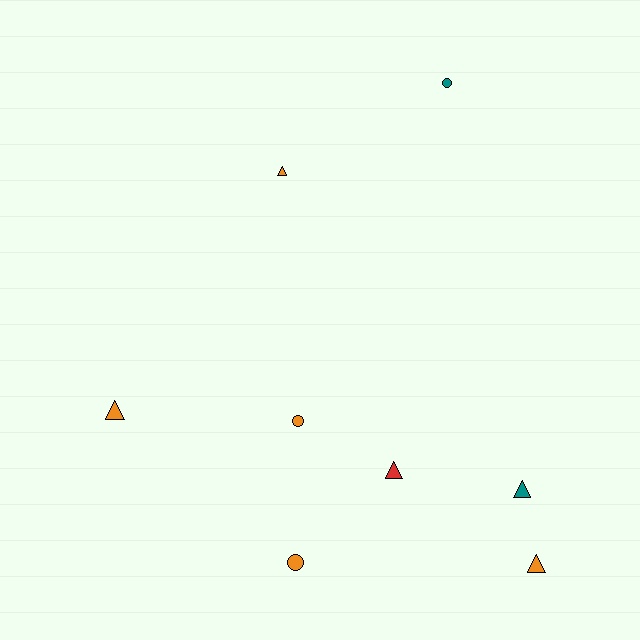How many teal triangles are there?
There is 1 teal triangle.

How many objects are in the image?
There are 8 objects.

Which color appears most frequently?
Orange, with 5 objects.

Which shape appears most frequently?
Triangle, with 5 objects.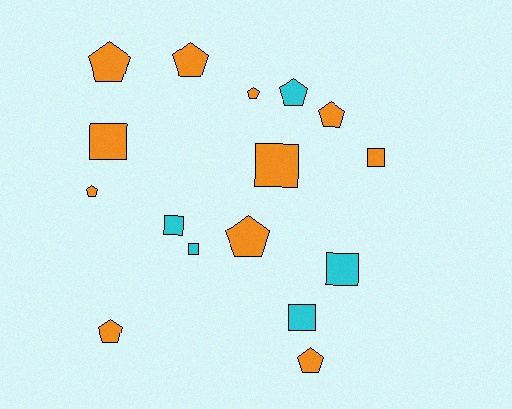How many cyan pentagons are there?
There is 1 cyan pentagon.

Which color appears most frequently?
Orange, with 11 objects.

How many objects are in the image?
There are 16 objects.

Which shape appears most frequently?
Pentagon, with 9 objects.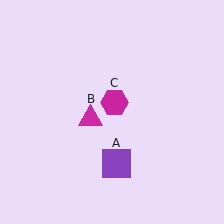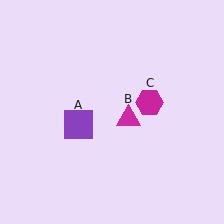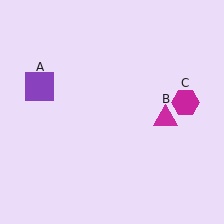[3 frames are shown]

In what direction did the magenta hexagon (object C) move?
The magenta hexagon (object C) moved right.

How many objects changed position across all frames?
3 objects changed position: purple square (object A), magenta triangle (object B), magenta hexagon (object C).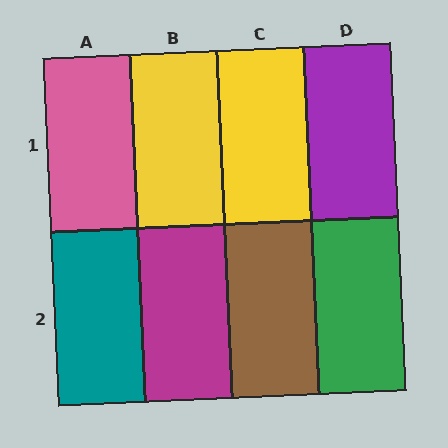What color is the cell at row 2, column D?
Green.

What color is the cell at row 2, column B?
Magenta.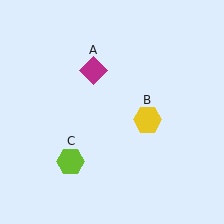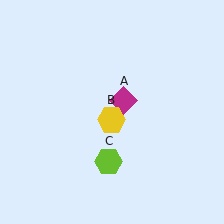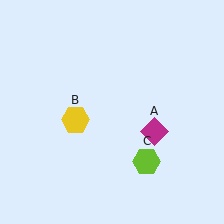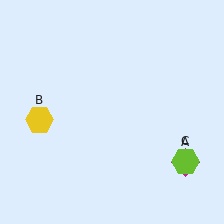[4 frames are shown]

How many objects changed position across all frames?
3 objects changed position: magenta diamond (object A), yellow hexagon (object B), lime hexagon (object C).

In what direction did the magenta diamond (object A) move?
The magenta diamond (object A) moved down and to the right.